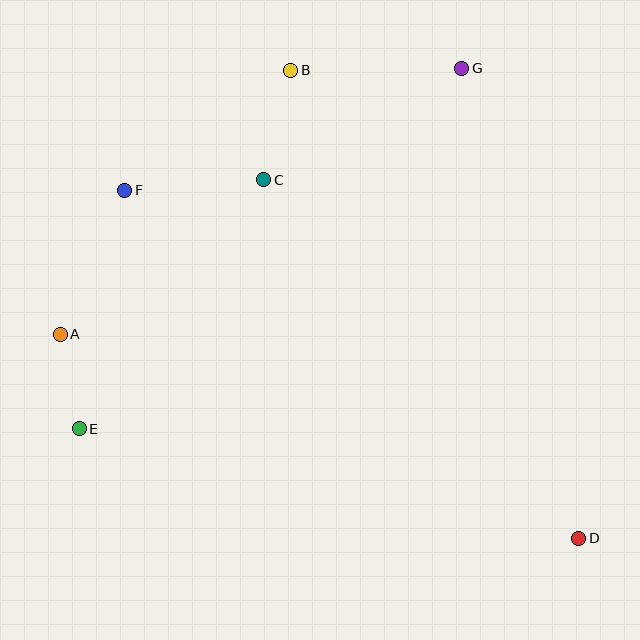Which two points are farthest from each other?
Points D and F are farthest from each other.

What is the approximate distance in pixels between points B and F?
The distance between B and F is approximately 205 pixels.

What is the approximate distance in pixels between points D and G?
The distance between D and G is approximately 484 pixels.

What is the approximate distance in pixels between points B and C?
The distance between B and C is approximately 113 pixels.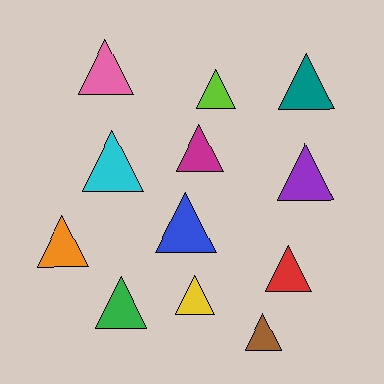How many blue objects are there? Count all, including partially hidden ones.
There is 1 blue object.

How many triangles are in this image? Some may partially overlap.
There are 12 triangles.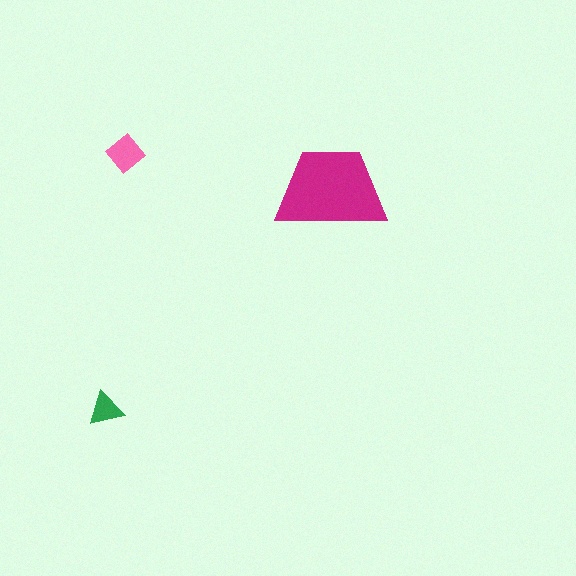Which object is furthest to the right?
The magenta trapezoid is rightmost.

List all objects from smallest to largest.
The green triangle, the pink diamond, the magenta trapezoid.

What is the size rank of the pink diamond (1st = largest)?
2nd.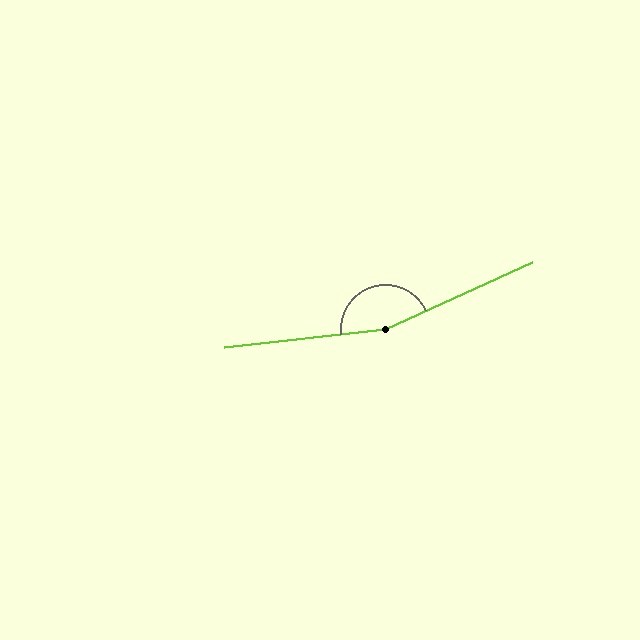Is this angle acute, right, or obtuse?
It is obtuse.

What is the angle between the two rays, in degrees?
Approximately 162 degrees.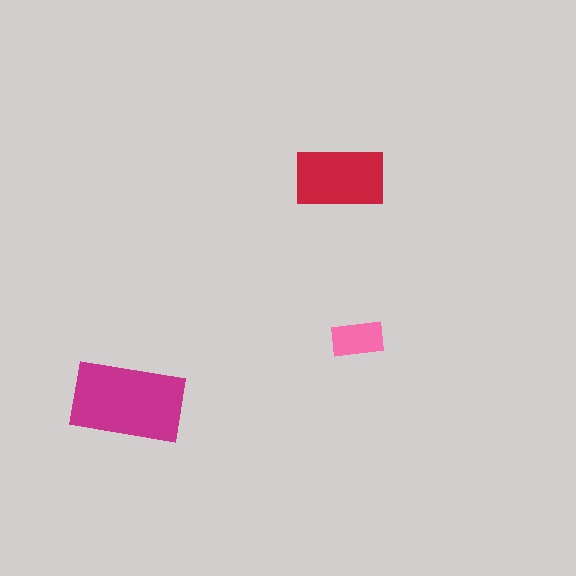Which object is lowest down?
The magenta rectangle is bottommost.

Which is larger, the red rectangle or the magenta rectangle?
The magenta one.